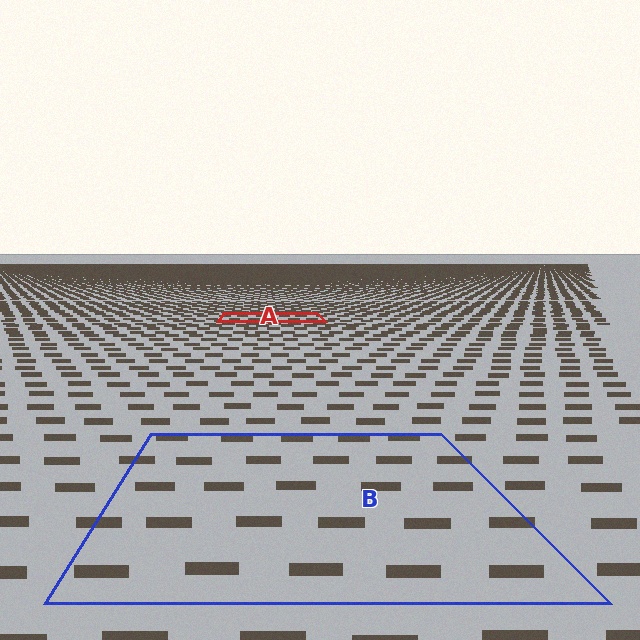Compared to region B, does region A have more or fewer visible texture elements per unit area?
Region A has more texture elements per unit area — they are packed more densely because it is farther away.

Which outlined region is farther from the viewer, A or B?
Region A is farther from the viewer — the texture elements inside it appear smaller and more densely packed.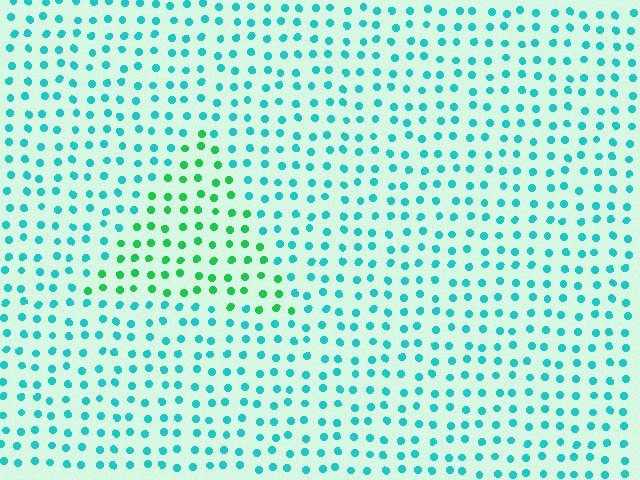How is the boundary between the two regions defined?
The boundary is defined purely by a slight shift in hue (about 42 degrees). Spacing, size, and orientation are identical on both sides.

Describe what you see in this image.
The image is filled with small cyan elements in a uniform arrangement. A triangle-shaped region is visible where the elements are tinted to a slightly different hue, forming a subtle color boundary.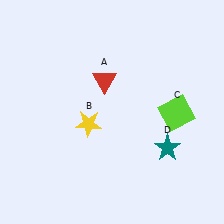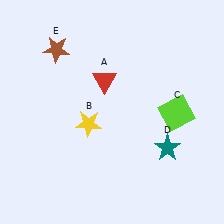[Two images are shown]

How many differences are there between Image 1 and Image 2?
There is 1 difference between the two images.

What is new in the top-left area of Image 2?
A brown star (E) was added in the top-left area of Image 2.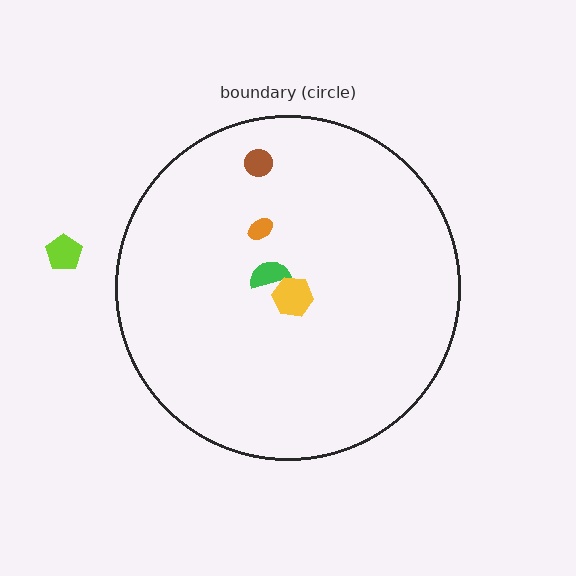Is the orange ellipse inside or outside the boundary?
Inside.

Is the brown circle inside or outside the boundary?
Inside.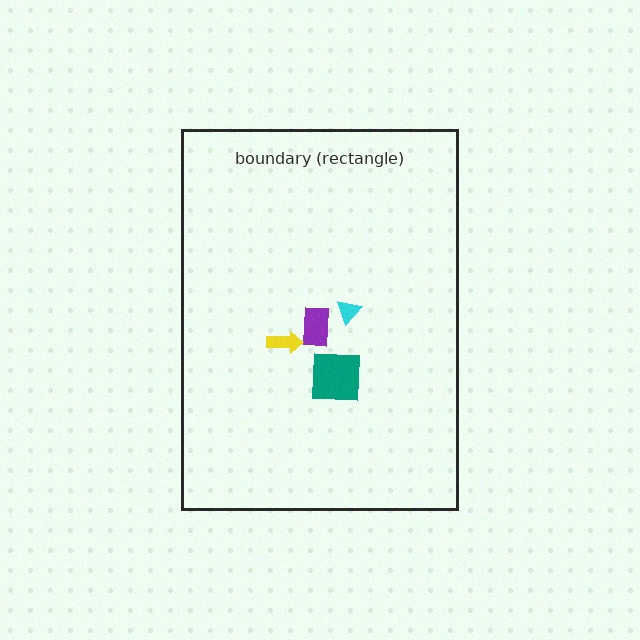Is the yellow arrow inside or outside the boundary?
Inside.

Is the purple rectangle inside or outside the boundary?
Inside.